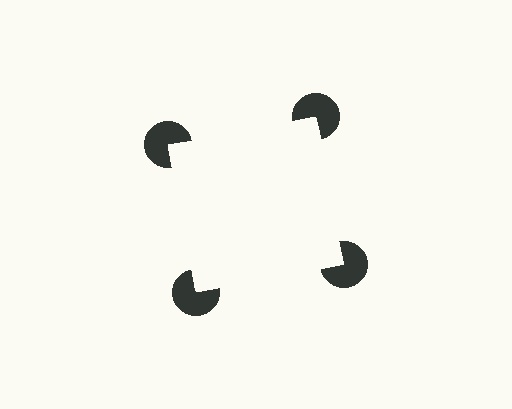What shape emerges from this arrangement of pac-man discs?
An illusory square — its edges are inferred from the aligned wedge cuts in the pac-man discs, not physically drawn.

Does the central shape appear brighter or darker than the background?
It typically appears slightly brighter than the background, even though no actual brightness change is drawn.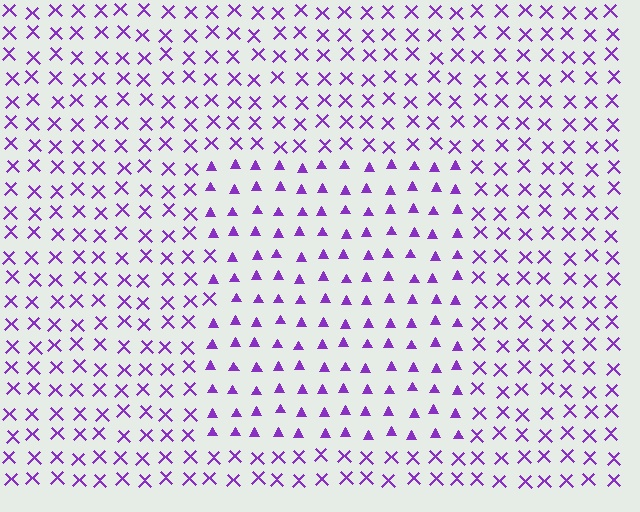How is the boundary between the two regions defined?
The boundary is defined by a change in element shape: triangles inside vs. X marks outside. All elements share the same color and spacing.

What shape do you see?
I see a rectangle.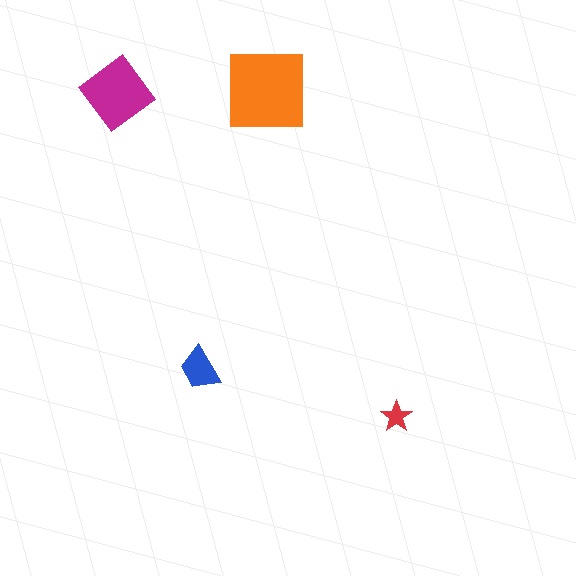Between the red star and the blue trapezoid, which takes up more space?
The blue trapezoid.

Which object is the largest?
The orange square.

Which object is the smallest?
The red star.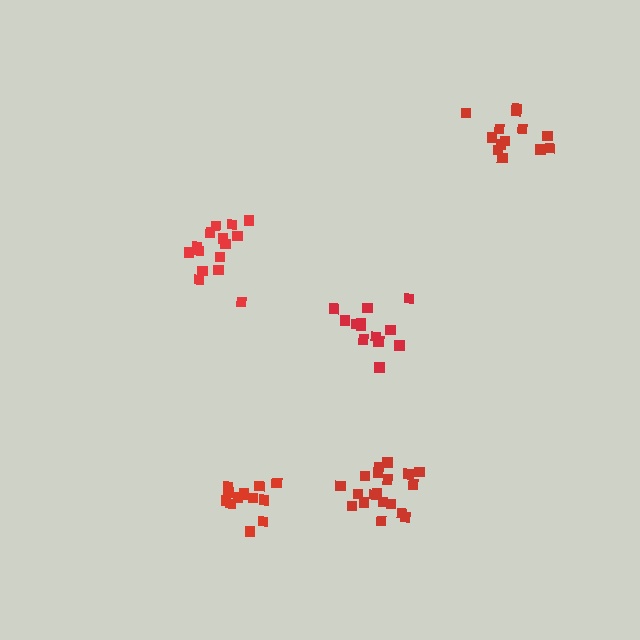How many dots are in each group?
Group 1: 15 dots, Group 2: 13 dots, Group 3: 19 dots, Group 4: 13 dots, Group 5: 13 dots (73 total).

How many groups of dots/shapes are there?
There are 5 groups.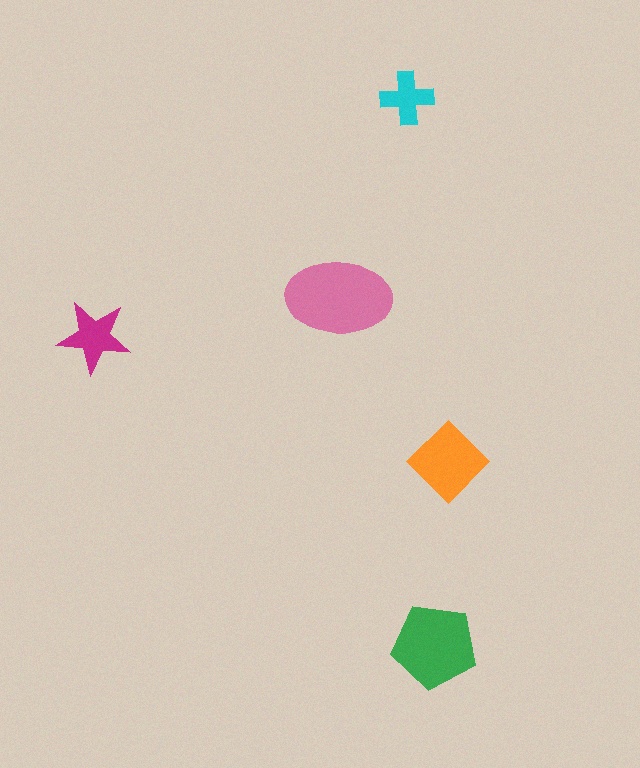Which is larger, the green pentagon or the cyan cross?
The green pentagon.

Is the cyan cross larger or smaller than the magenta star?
Smaller.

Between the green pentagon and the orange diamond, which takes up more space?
The green pentagon.